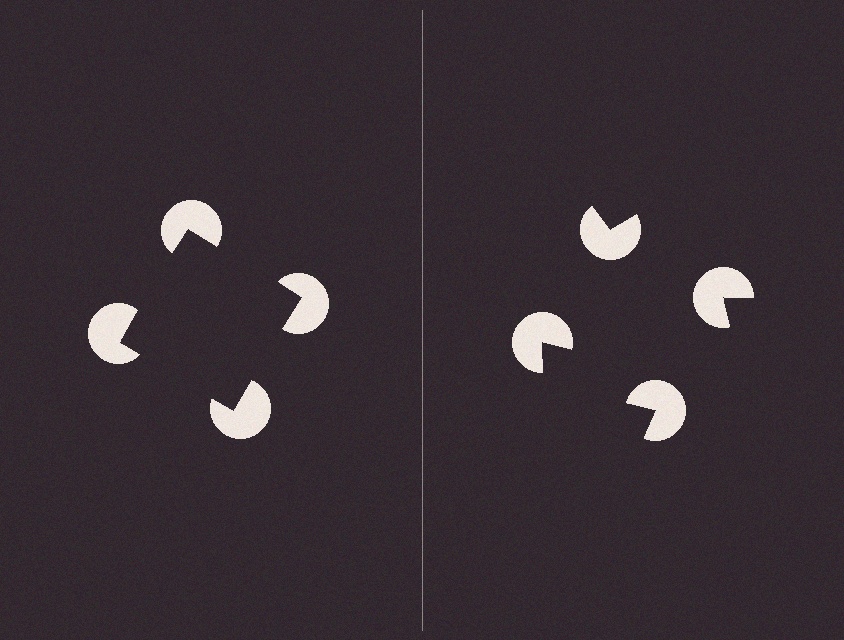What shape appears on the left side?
An illusory square.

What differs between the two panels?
The pac-man discs are positioned identically on both sides; only the wedge orientations differ. On the left they align to a square; on the right they are misaligned.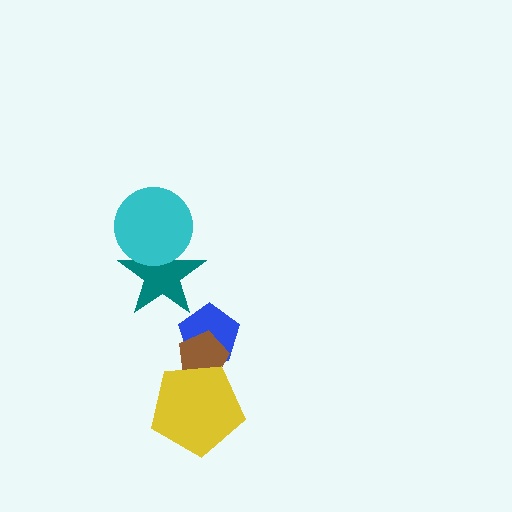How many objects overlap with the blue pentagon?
1 object overlaps with the blue pentagon.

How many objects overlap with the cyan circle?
1 object overlaps with the cyan circle.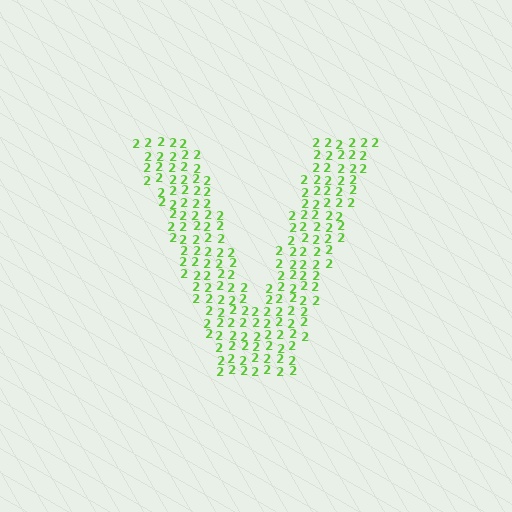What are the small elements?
The small elements are digit 2's.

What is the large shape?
The large shape is the letter V.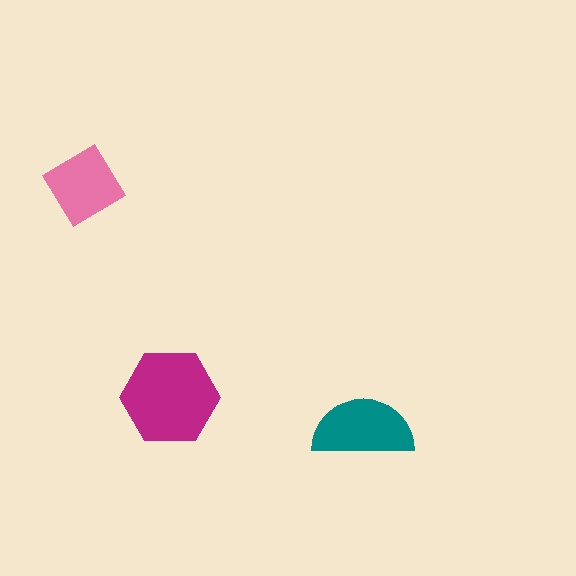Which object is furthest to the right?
The teal semicircle is rightmost.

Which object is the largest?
The magenta hexagon.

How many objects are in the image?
There are 3 objects in the image.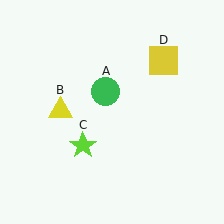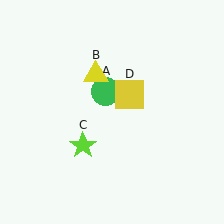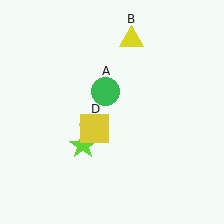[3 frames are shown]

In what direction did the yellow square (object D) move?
The yellow square (object D) moved down and to the left.